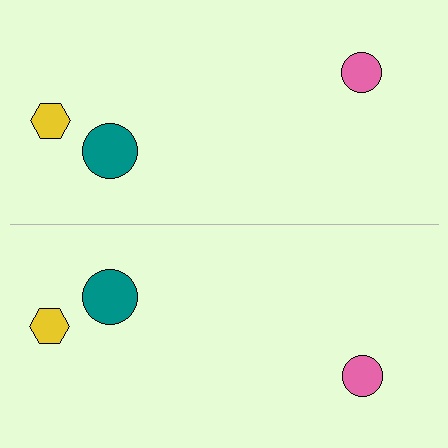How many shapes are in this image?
There are 6 shapes in this image.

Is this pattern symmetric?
Yes, this pattern has bilateral (reflection) symmetry.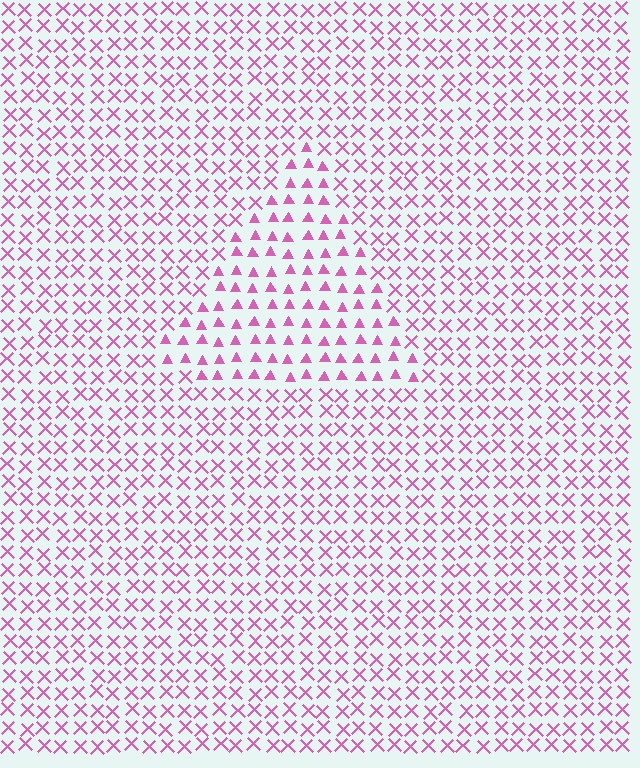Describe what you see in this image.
The image is filled with small pink elements arranged in a uniform grid. A triangle-shaped region contains triangles, while the surrounding area contains X marks. The boundary is defined purely by the change in element shape.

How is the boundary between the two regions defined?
The boundary is defined by a change in element shape: triangles inside vs. X marks outside. All elements share the same color and spacing.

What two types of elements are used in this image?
The image uses triangles inside the triangle region and X marks outside it.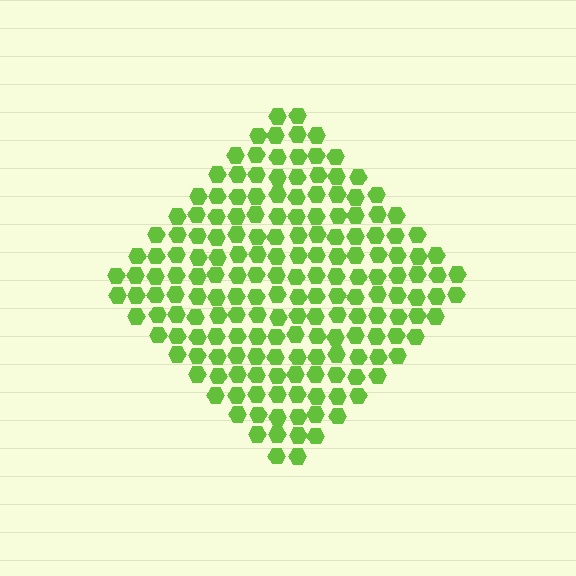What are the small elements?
The small elements are hexagons.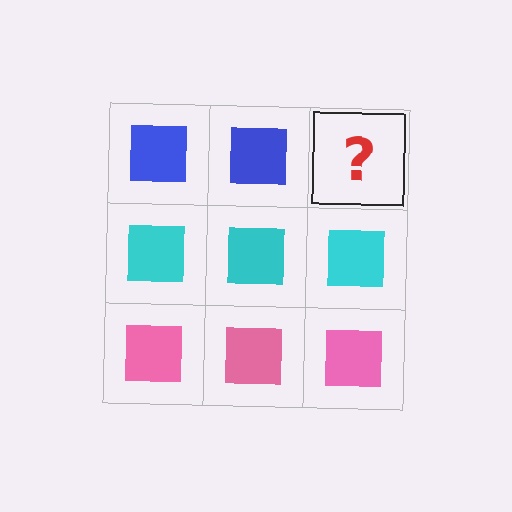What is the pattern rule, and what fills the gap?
The rule is that each row has a consistent color. The gap should be filled with a blue square.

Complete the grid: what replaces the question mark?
The question mark should be replaced with a blue square.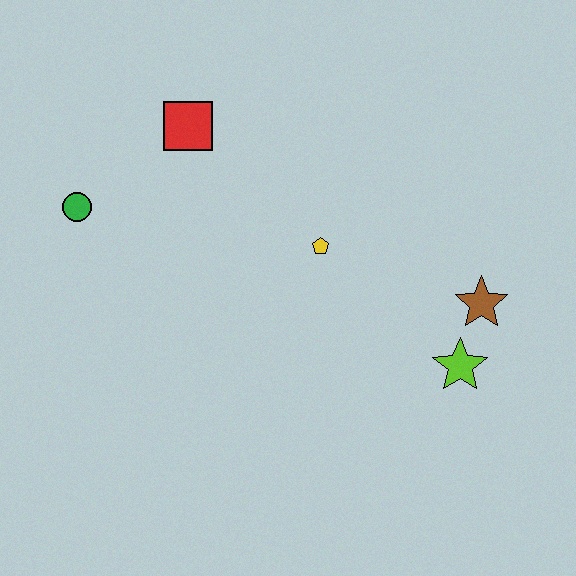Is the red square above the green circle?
Yes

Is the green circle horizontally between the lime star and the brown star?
No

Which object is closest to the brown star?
The lime star is closest to the brown star.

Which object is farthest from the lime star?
The green circle is farthest from the lime star.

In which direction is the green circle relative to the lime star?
The green circle is to the left of the lime star.